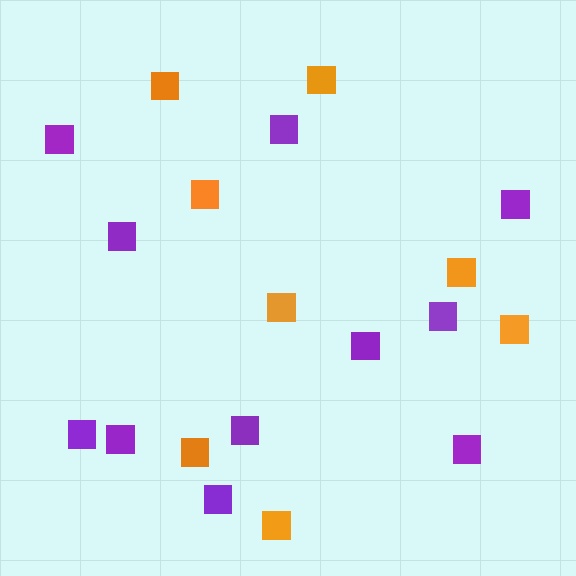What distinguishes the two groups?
There are 2 groups: one group of purple squares (11) and one group of orange squares (8).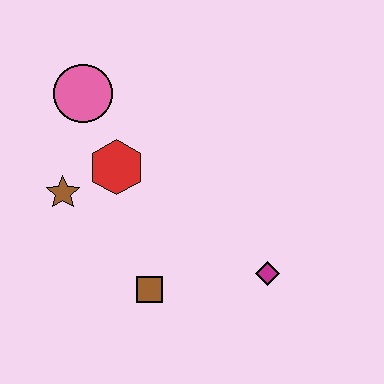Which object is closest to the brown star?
The red hexagon is closest to the brown star.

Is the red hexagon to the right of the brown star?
Yes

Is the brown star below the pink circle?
Yes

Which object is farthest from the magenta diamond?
The pink circle is farthest from the magenta diamond.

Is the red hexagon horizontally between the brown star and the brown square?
Yes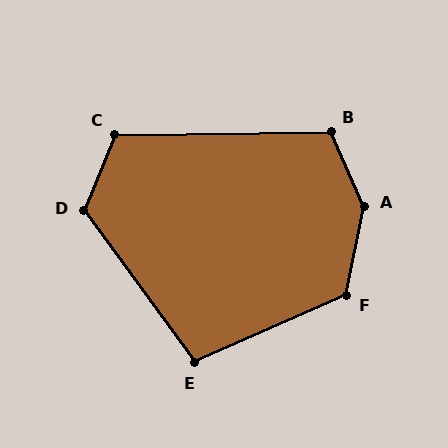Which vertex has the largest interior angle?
A, at approximately 145 degrees.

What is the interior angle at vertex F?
Approximately 125 degrees (obtuse).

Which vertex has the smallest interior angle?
E, at approximately 102 degrees.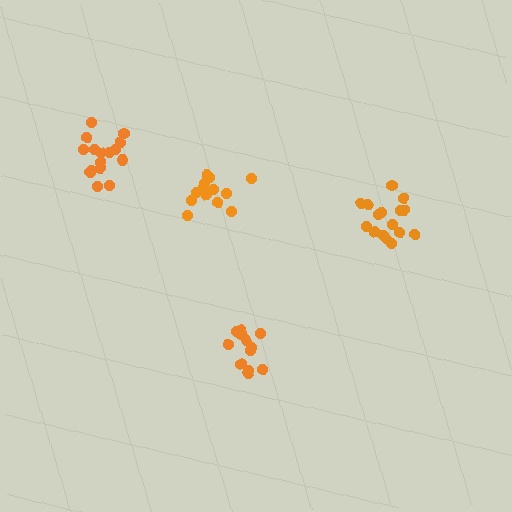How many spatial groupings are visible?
There are 4 spatial groupings.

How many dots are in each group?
Group 1: 14 dots, Group 2: 13 dots, Group 3: 16 dots, Group 4: 17 dots (60 total).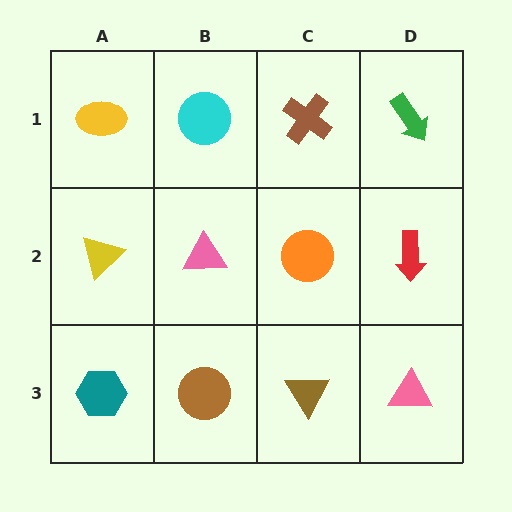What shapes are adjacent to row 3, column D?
A red arrow (row 2, column D), a brown triangle (row 3, column C).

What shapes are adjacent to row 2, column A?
A yellow ellipse (row 1, column A), a teal hexagon (row 3, column A), a pink triangle (row 2, column B).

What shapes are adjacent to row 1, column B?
A pink triangle (row 2, column B), a yellow ellipse (row 1, column A), a brown cross (row 1, column C).